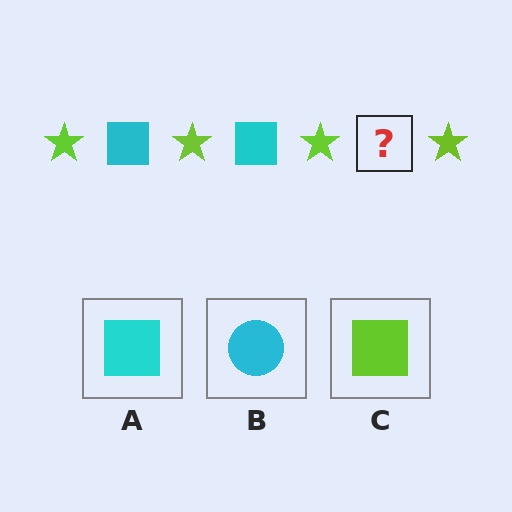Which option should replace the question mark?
Option A.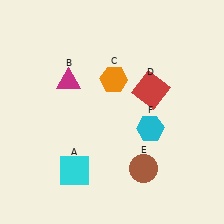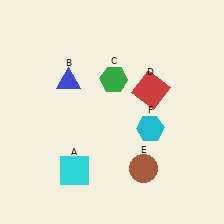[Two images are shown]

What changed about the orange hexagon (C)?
In Image 1, C is orange. In Image 2, it changed to green.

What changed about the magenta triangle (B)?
In Image 1, B is magenta. In Image 2, it changed to blue.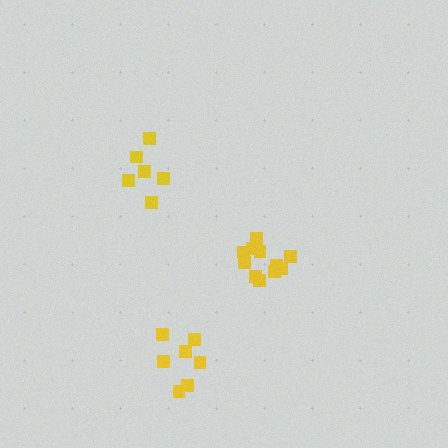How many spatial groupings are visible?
There are 3 spatial groupings.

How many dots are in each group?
Group 1: 6 dots, Group 2: 7 dots, Group 3: 11 dots (24 total).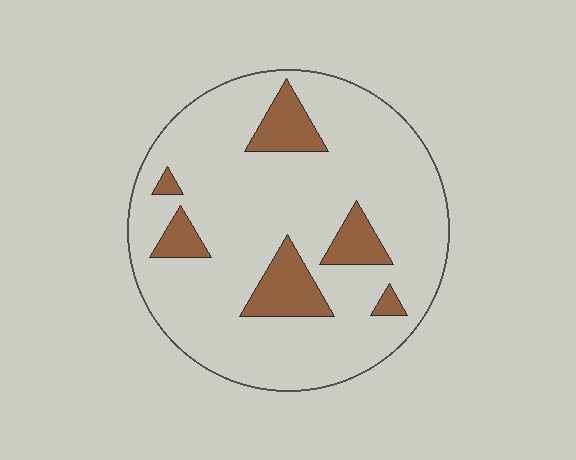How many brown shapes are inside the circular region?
6.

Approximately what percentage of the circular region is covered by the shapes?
Approximately 15%.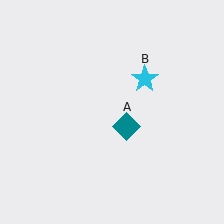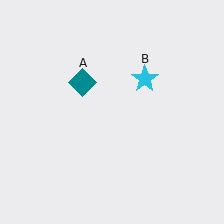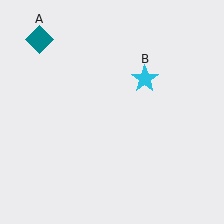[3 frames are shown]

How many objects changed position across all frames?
1 object changed position: teal diamond (object A).